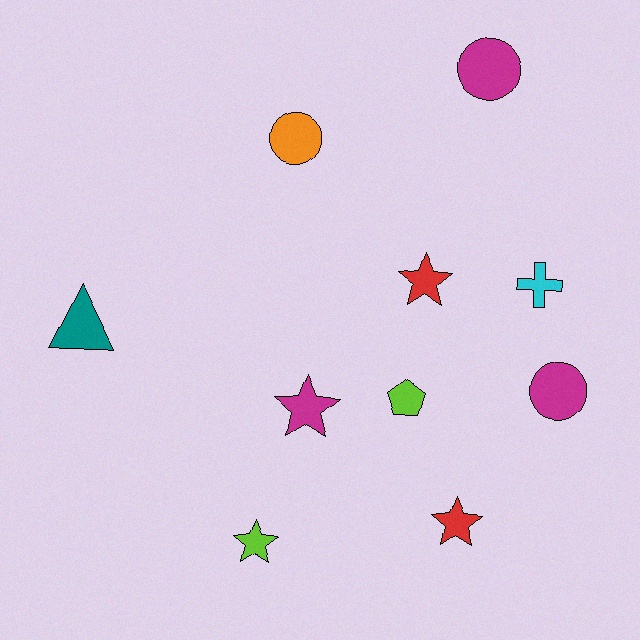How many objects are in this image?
There are 10 objects.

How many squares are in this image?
There are no squares.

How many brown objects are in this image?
There are no brown objects.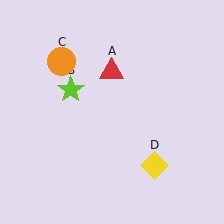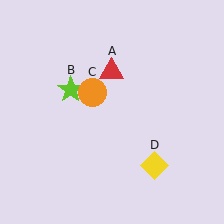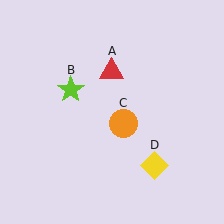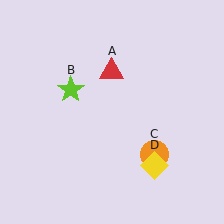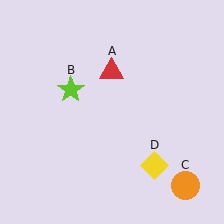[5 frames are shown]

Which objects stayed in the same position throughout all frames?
Red triangle (object A) and lime star (object B) and yellow diamond (object D) remained stationary.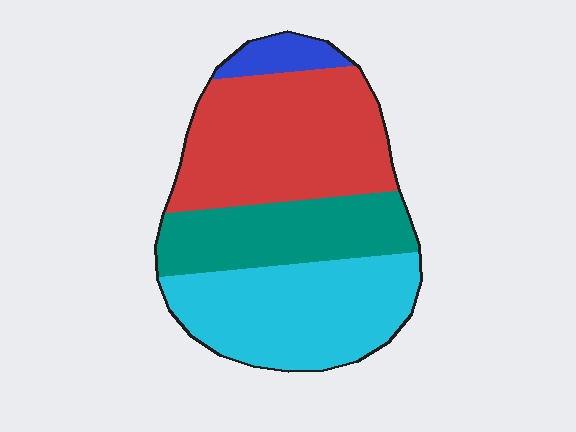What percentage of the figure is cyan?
Cyan covers about 35% of the figure.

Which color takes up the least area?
Blue, at roughly 5%.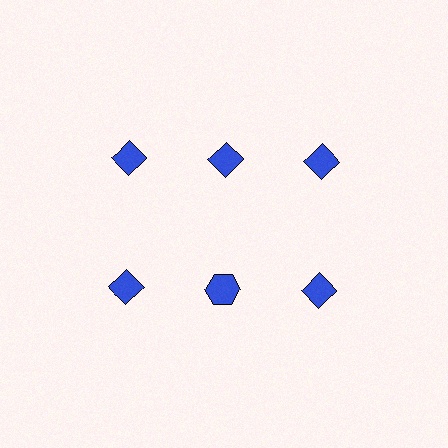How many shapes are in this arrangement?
There are 6 shapes arranged in a grid pattern.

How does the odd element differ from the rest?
It has a different shape: hexagon instead of diamond.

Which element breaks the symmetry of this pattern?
The blue hexagon in the second row, second from left column breaks the symmetry. All other shapes are blue diamonds.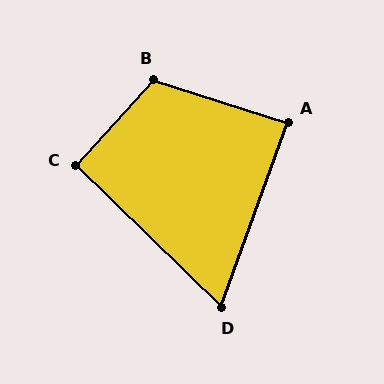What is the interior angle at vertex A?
Approximately 88 degrees (approximately right).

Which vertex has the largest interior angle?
B, at approximately 114 degrees.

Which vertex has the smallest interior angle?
D, at approximately 66 degrees.